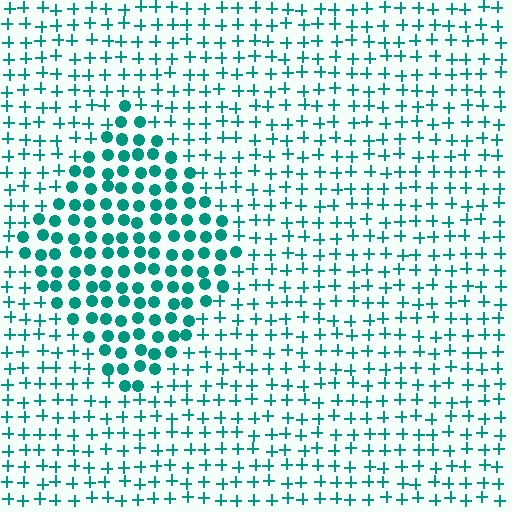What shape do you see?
I see a diamond.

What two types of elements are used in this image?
The image uses circles inside the diamond region and plus signs outside it.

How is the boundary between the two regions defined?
The boundary is defined by a change in element shape: circles inside vs. plus signs outside. All elements share the same color and spacing.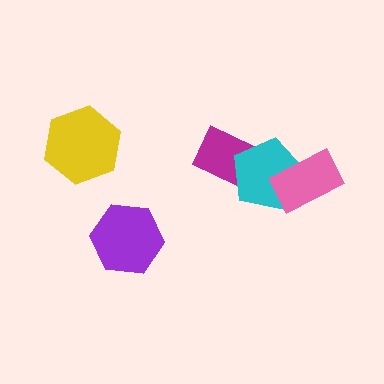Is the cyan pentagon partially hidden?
Yes, it is partially covered by another shape.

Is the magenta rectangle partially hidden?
Yes, it is partially covered by another shape.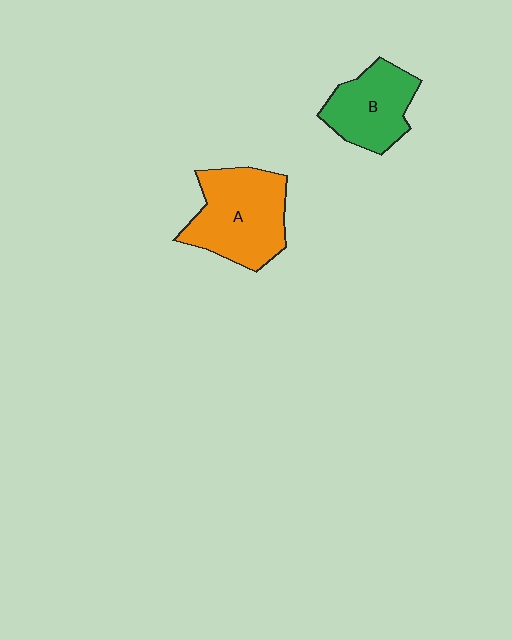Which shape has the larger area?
Shape A (orange).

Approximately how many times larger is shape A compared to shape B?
Approximately 1.4 times.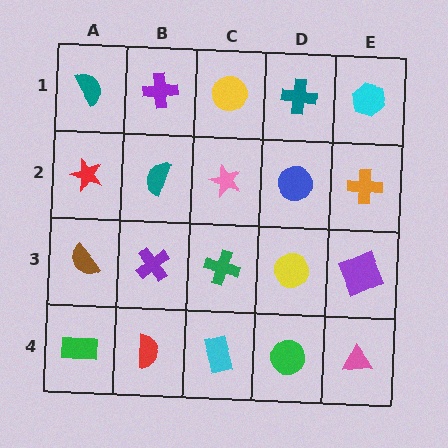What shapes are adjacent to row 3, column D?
A blue circle (row 2, column D), a green circle (row 4, column D), a green cross (row 3, column C), a purple square (row 3, column E).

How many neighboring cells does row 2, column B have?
4.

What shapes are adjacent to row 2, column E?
A cyan hexagon (row 1, column E), a purple square (row 3, column E), a blue circle (row 2, column D).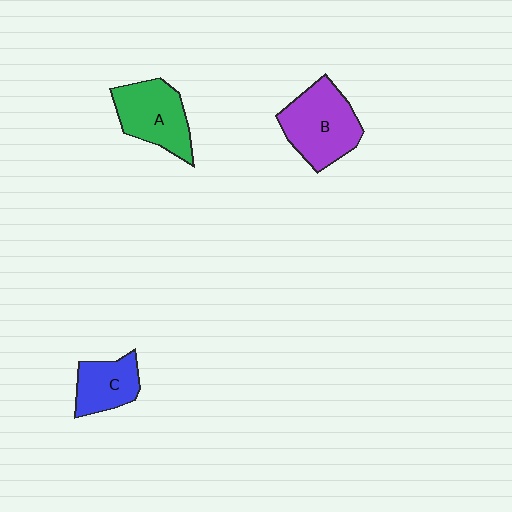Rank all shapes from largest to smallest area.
From largest to smallest: B (purple), A (green), C (blue).